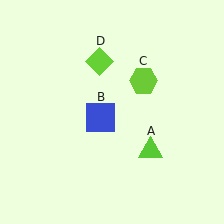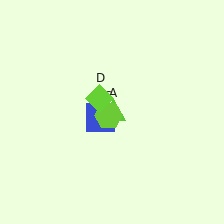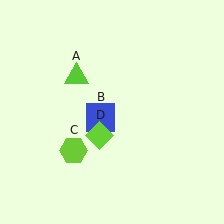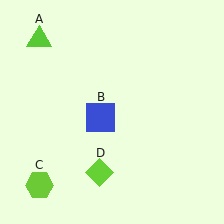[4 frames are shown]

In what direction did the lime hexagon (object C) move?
The lime hexagon (object C) moved down and to the left.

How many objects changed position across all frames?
3 objects changed position: lime triangle (object A), lime hexagon (object C), lime diamond (object D).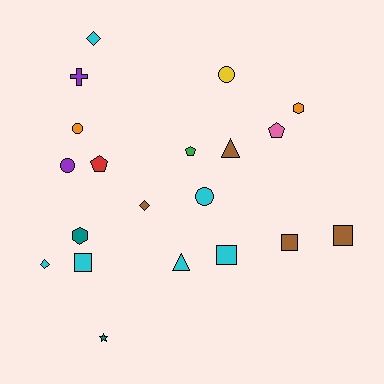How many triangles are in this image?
There are 2 triangles.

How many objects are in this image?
There are 20 objects.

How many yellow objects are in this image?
There is 1 yellow object.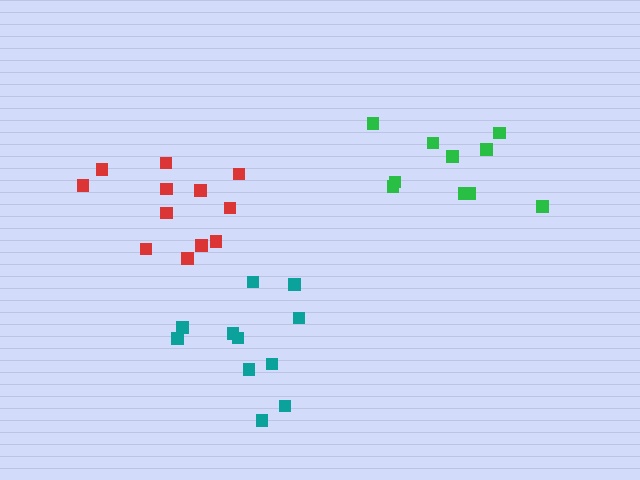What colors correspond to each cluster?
The clusters are colored: teal, green, red.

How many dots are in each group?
Group 1: 11 dots, Group 2: 10 dots, Group 3: 12 dots (33 total).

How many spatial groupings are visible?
There are 3 spatial groupings.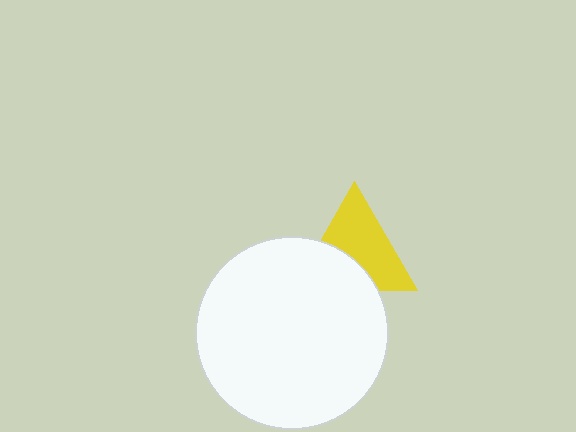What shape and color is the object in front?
The object in front is a white circle.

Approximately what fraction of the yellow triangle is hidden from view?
Roughly 38% of the yellow triangle is hidden behind the white circle.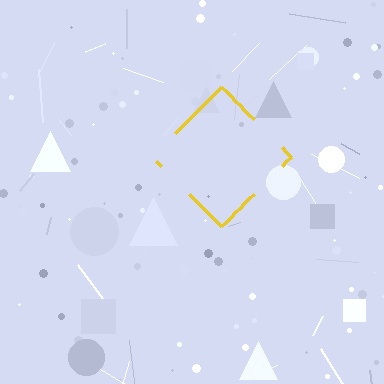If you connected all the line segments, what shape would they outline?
They would outline a diamond.